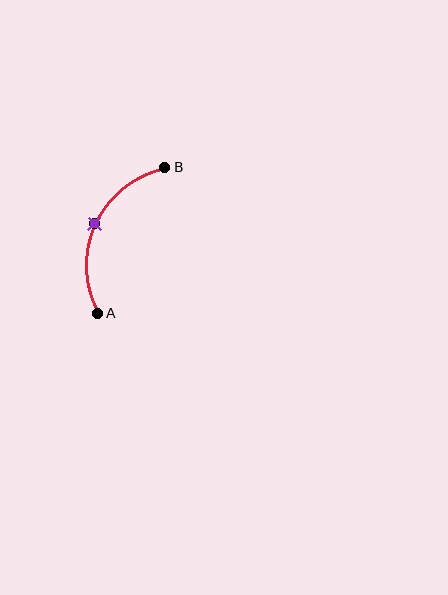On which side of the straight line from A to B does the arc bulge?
The arc bulges to the left of the straight line connecting A and B.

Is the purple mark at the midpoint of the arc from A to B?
Yes. The purple mark lies on the arc at equal arc-length from both A and B — it is the arc midpoint.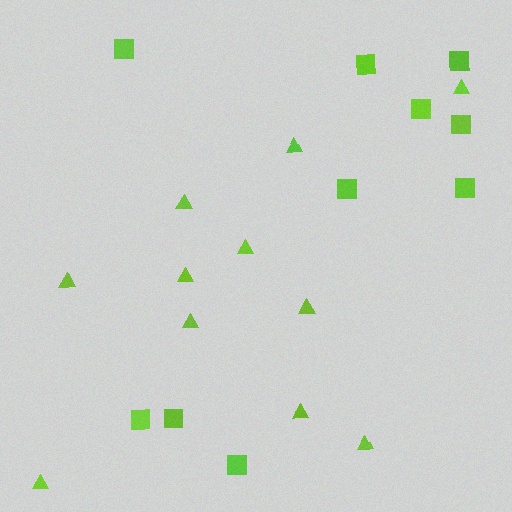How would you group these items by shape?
There are 2 groups: one group of squares (10) and one group of triangles (11).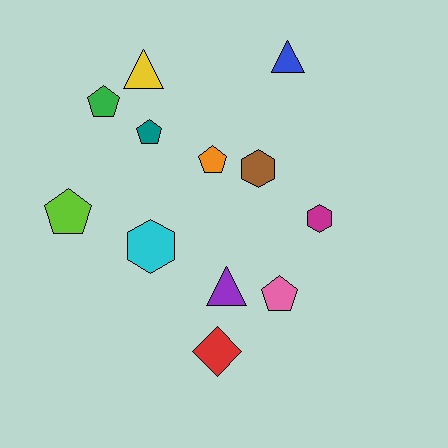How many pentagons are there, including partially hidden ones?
There are 5 pentagons.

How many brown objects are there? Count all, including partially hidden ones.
There is 1 brown object.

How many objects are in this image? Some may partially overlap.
There are 12 objects.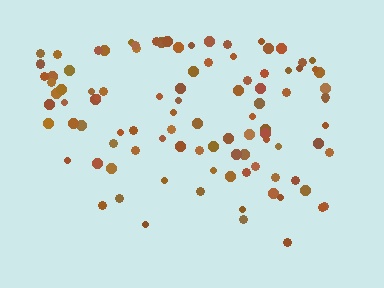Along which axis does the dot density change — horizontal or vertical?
Vertical.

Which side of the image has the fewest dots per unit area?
The bottom.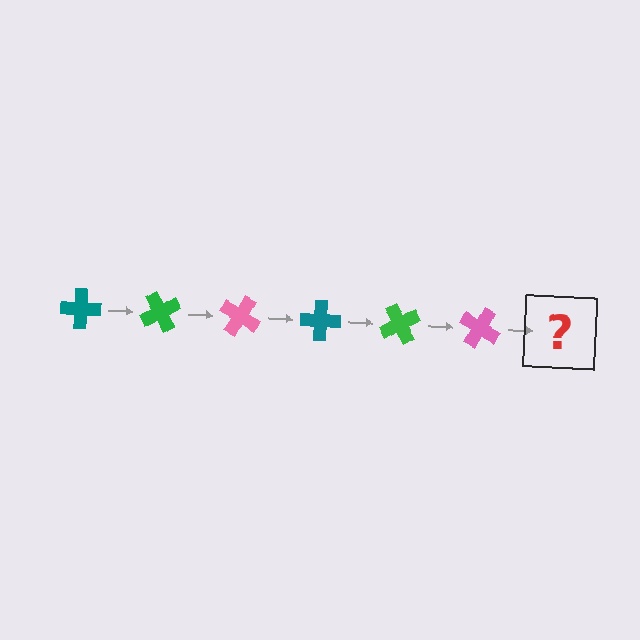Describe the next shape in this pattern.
It should be a teal cross, rotated 360 degrees from the start.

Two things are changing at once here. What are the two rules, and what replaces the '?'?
The two rules are that it rotates 60 degrees each step and the color cycles through teal, green, and pink. The '?' should be a teal cross, rotated 360 degrees from the start.